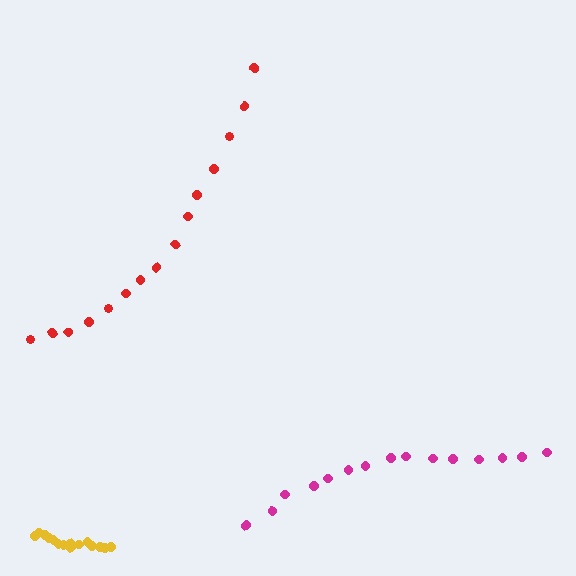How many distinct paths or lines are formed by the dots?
There are 3 distinct paths.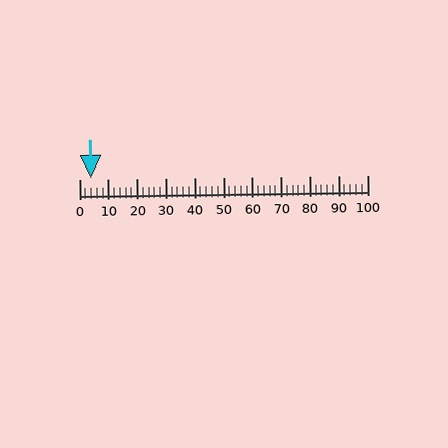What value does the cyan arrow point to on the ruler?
The cyan arrow points to approximately 4.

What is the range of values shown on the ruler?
The ruler shows values from 0 to 100.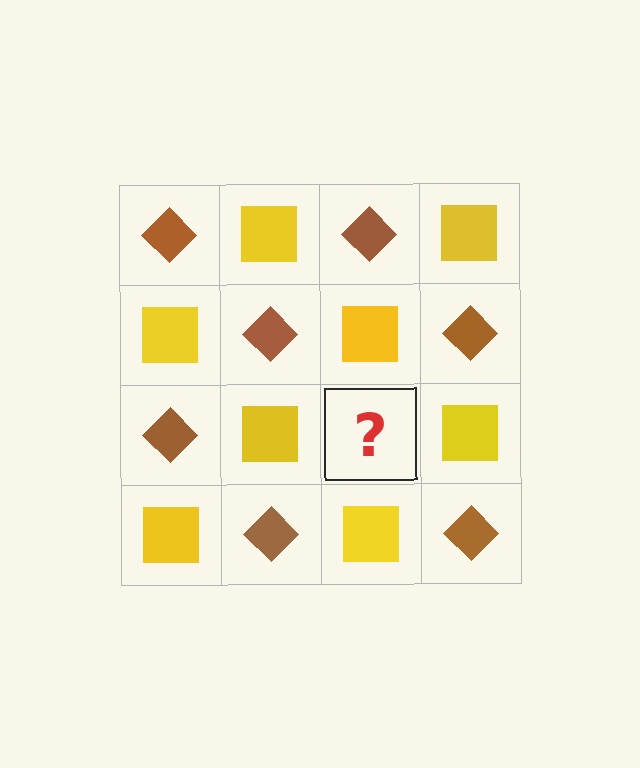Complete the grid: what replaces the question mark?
The question mark should be replaced with a brown diamond.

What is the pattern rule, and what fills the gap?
The rule is that it alternates brown diamond and yellow square in a checkerboard pattern. The gap should be filled with a brown diamond.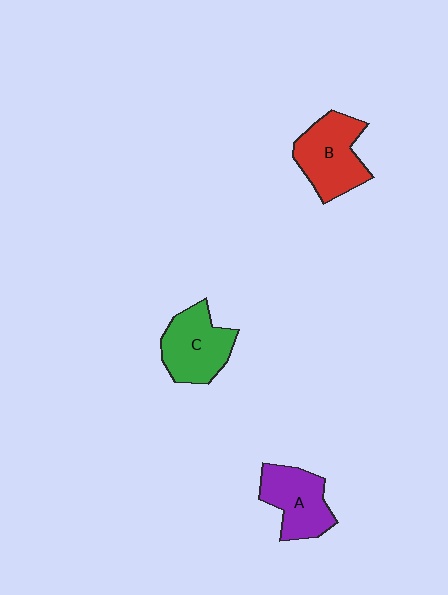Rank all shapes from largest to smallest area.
From largest to smallest: B (red), C (green), A (purple).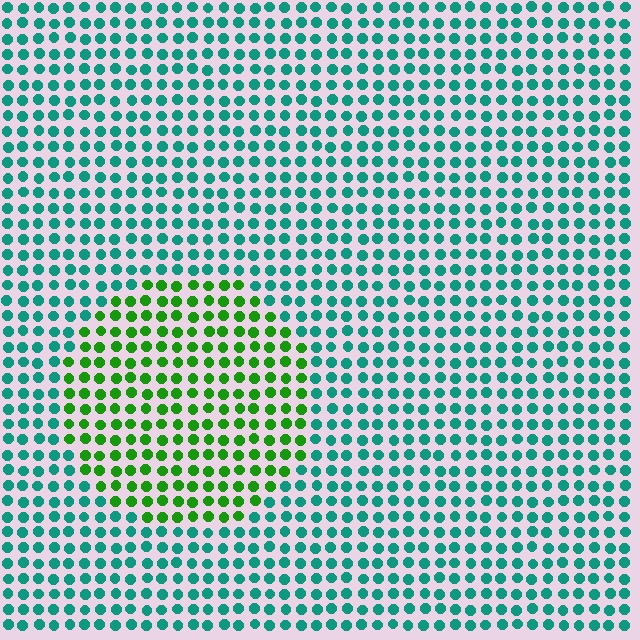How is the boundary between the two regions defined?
The boundary is defined purely by a slight shift in hue (about 53 degrees). Spacing, size, and orientation are identical on both sides.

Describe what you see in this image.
The image is filled with small teal elements in a uniform arrangement. A circle-shaped region is visible where the elements are tinted to a slightly different hue, forming a subtle color boundary.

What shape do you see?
I see a circle.